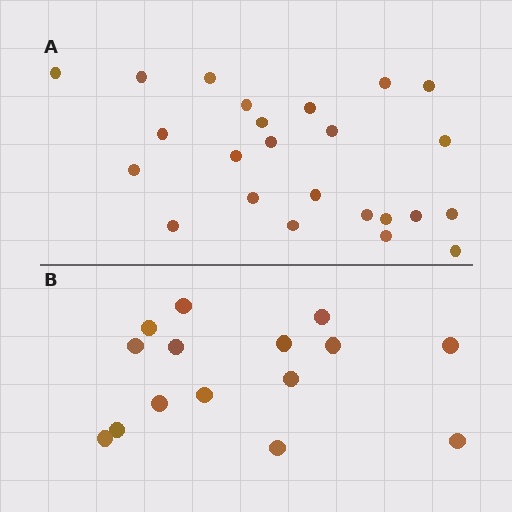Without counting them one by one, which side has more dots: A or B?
Region A (the top region) has more dots.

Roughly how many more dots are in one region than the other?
Region A has roughly 8 or so more dots than region B.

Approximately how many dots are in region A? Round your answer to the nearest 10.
About 20 dots. (The exact count is 24, which rounds to 20.)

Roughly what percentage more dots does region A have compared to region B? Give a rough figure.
About 60% more.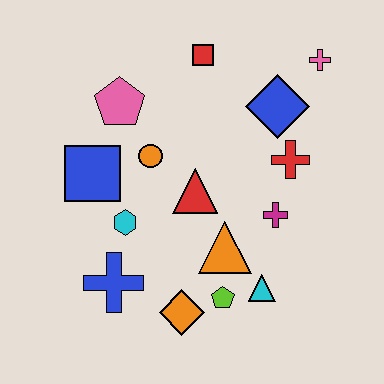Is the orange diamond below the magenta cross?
Yes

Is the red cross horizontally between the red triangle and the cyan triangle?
No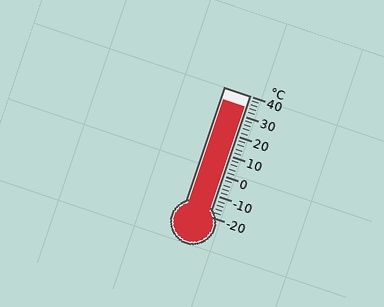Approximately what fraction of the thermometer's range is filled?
The thermometer is filled to approximately 90% of its range.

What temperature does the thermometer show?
The thermometer shows approximately 34°C.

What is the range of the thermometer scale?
The thermometer scale ranges from -20°C to 40°C.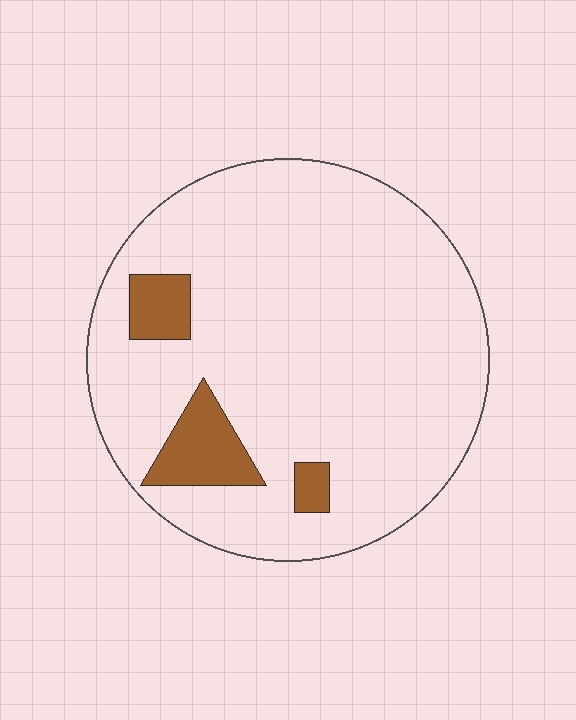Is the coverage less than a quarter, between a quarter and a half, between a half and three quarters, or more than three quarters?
Less than a quarter.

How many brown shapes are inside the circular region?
3.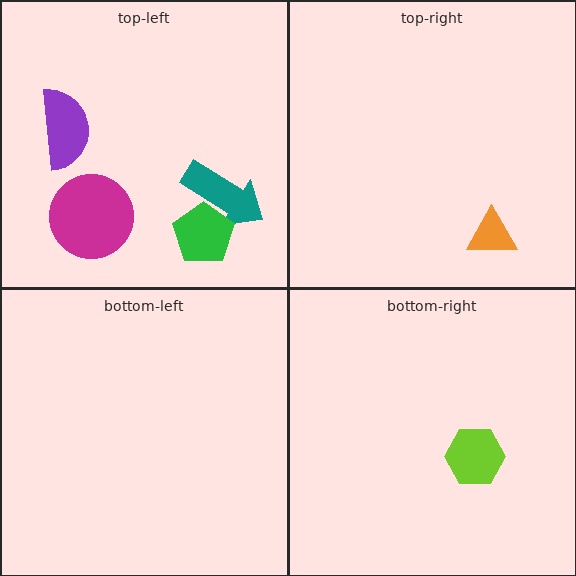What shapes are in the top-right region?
The orange triangle.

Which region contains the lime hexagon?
The bottom-right region.